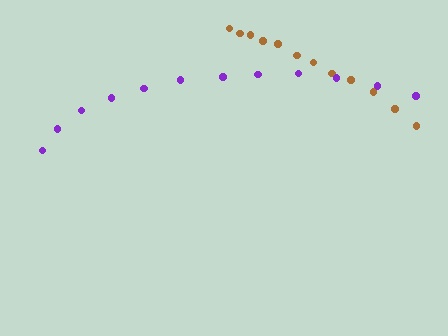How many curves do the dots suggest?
There are 2 distinct paths.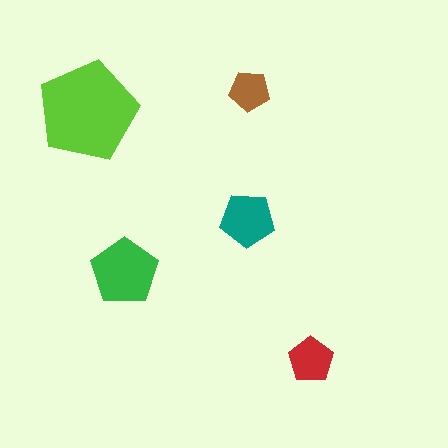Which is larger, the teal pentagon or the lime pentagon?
The lime one.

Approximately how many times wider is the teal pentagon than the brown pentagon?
About 1.5 times wider.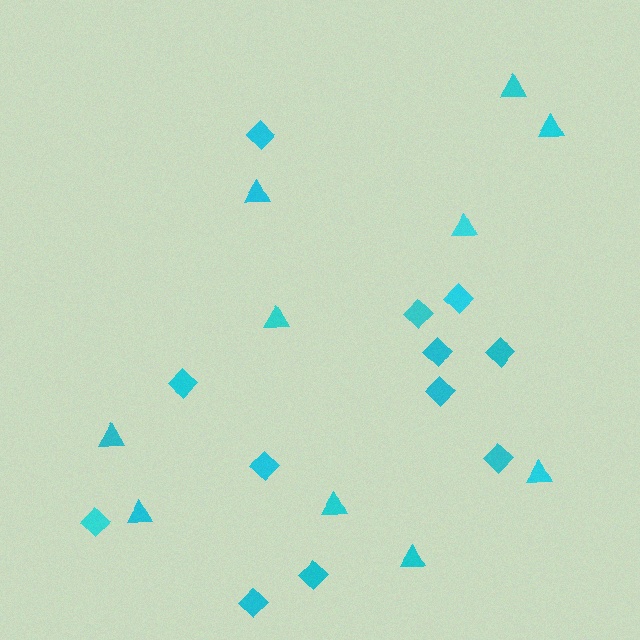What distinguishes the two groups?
There are 2 groups: one group of diamonds (12) and one group of triangles (10).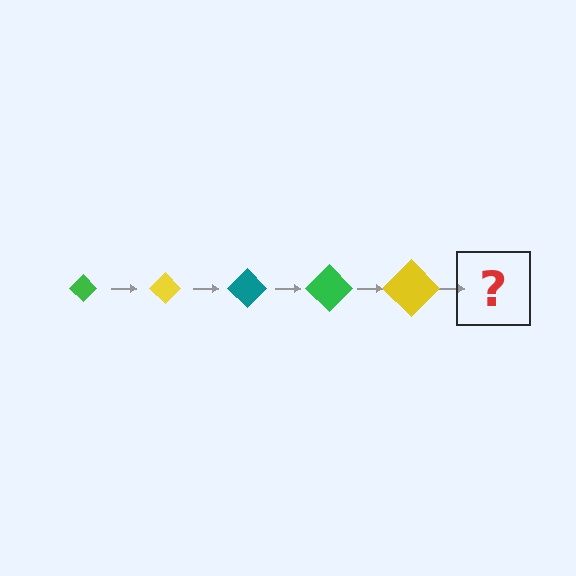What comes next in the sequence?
The next element should be a teal diamond, larger than the previous one.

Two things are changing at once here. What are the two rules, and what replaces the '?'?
The two rules are that the diamond grows larger each step and the color cycles through green, yellow, and teal. The '?' should be a teal diamond, larger than the previous one.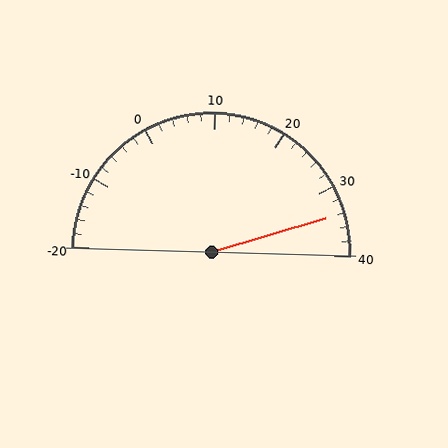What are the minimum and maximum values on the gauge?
The gauge ranges from -20 to 40.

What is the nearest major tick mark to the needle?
The nearest major tick mark is 30.